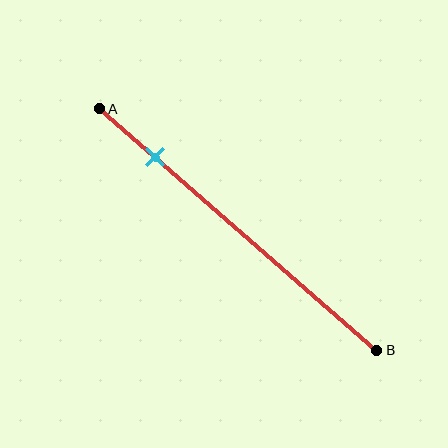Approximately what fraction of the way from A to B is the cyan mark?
The cyan mark is approximately 20% of the way from A to B.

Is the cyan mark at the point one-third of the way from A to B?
No, the mark is at about 20% from A, not at the 33% one-third point.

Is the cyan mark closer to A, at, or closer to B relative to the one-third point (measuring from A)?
The cyan mark is closer to point A than the one-third point of segment AB.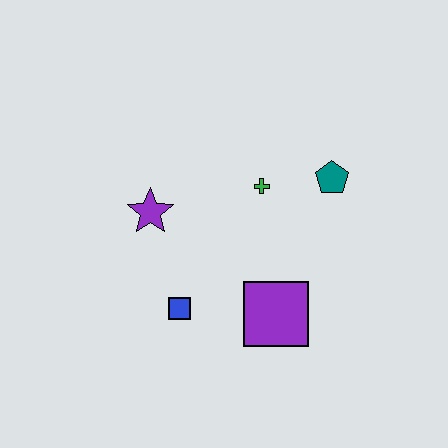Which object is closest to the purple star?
The blue square is closest to the purple star.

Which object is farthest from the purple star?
The teal pentagon is farthest from the purple star.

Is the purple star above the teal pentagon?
No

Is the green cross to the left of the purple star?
No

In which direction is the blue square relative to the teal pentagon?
The blue square is to the left of the teal pentagon.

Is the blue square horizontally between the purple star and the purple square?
Yes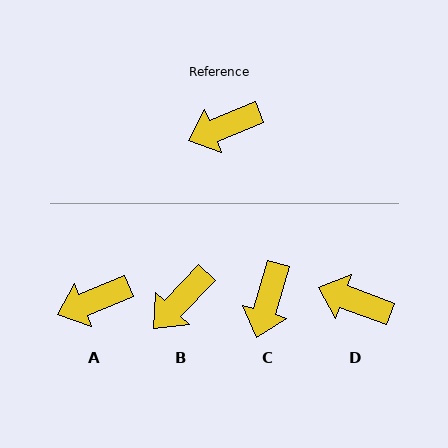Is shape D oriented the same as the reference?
No, it is off by about 42 degrees.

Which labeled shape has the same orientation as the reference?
A.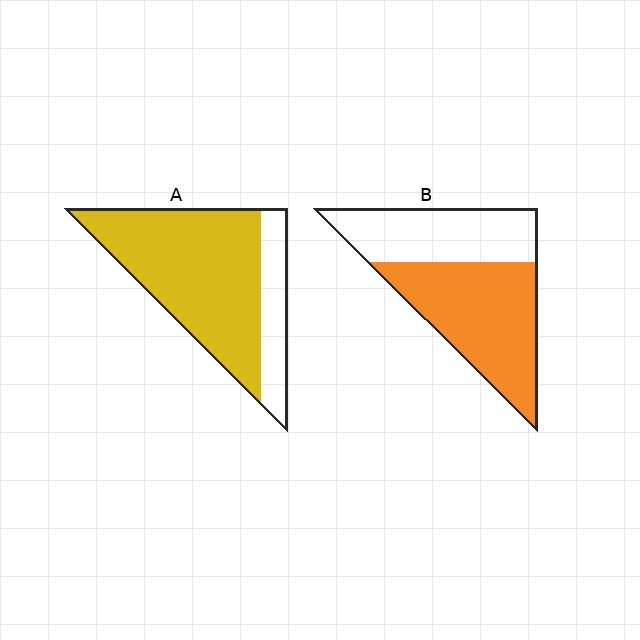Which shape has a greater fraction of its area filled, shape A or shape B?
Shape A.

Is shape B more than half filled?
Yes.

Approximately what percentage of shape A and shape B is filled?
A is approximately 75% and B is approximately 60%.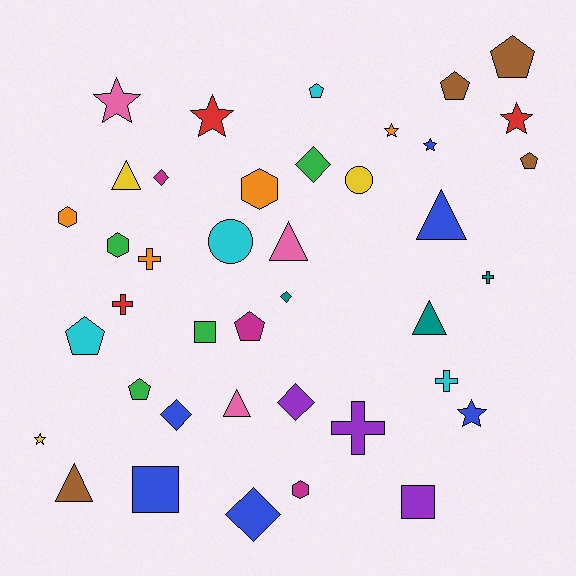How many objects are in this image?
There are 40 objects.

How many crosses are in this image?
There are 5 crosses.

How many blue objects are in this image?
There are 6 blue objects.